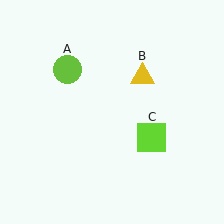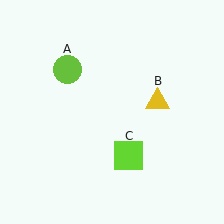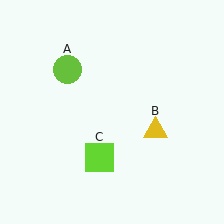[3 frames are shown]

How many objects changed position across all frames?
2 objects changed position: yellow triangle (object B), lime square (object C).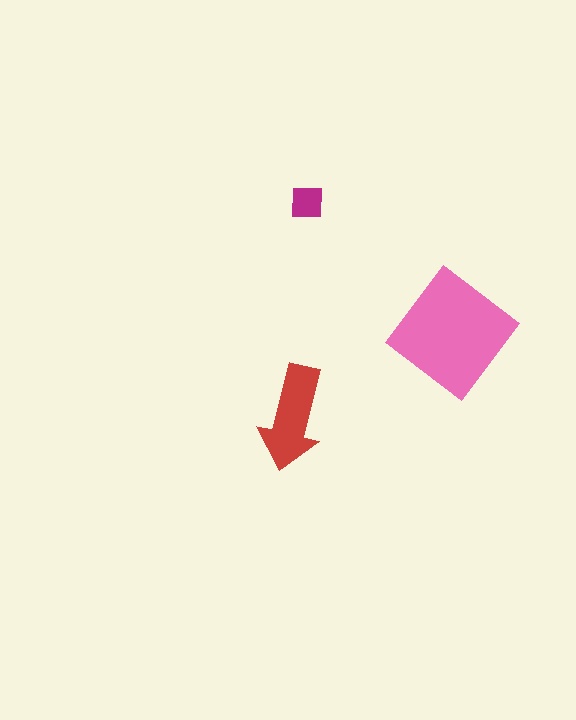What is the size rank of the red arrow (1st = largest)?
2nd.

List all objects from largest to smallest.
The pink diamond, the red arrow, the magenta square.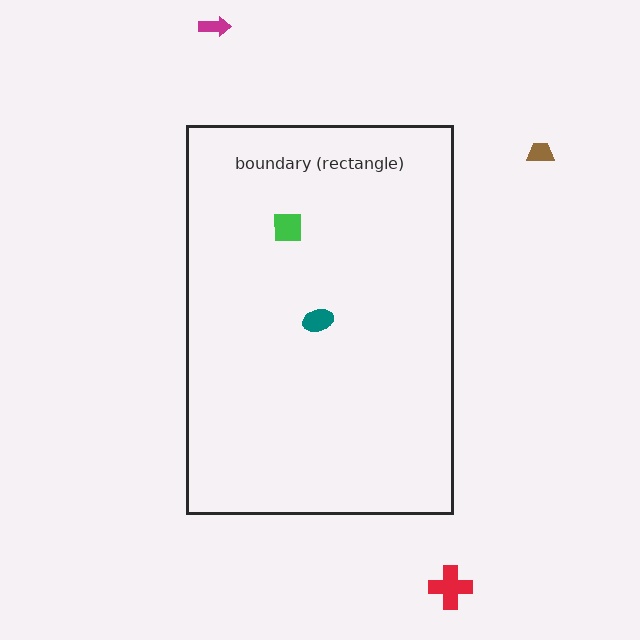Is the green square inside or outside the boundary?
Inside.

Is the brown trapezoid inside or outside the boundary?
Outside.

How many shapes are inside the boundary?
2 inside, 3 outside.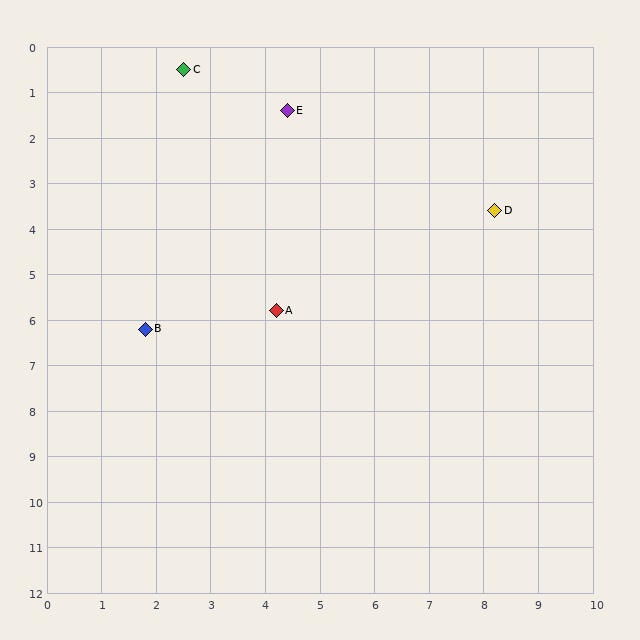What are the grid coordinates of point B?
Point B is at approximately (1.8, 6.2).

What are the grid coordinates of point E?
Point E is at approximately (4.4, 1.4).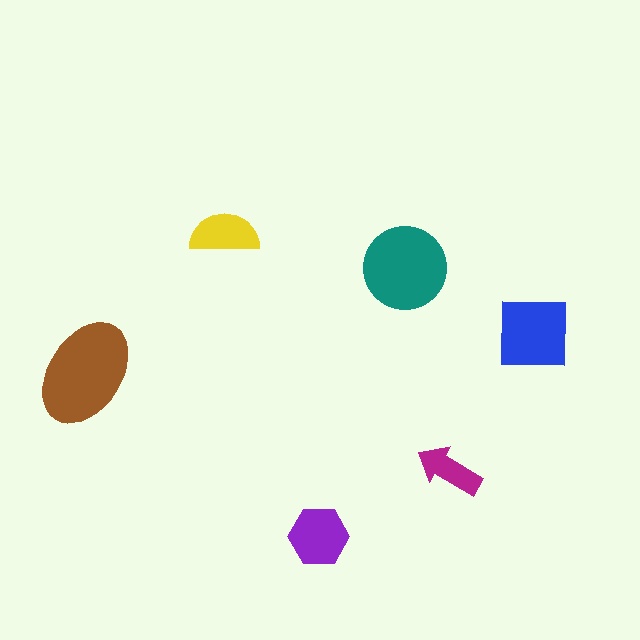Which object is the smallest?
The magenta arrow.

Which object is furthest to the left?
The brown ellipse is leftmost.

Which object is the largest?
The brown ellipse.